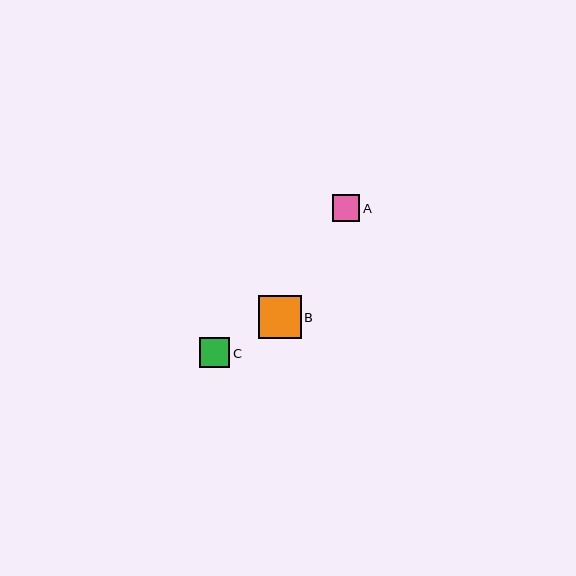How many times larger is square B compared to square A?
Square B is approximately 1.6 times the size of square A.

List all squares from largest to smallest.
From largest to smallest: B, C, A.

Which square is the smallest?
Square A is the smallest with a size of approximately 27 pixels.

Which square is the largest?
Square B is the largest with a size of approximately 43 pixels.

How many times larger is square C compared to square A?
Square C is approximately 1.1 times the size of square A.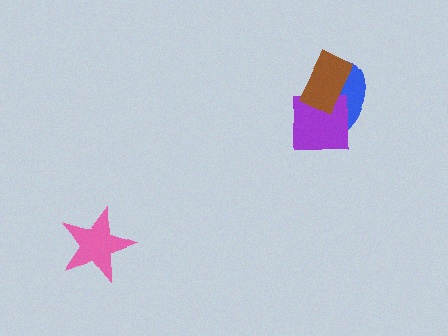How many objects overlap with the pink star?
0 objects overlap with the pink star.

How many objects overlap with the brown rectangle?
2 objects overlap with the brown rectangle.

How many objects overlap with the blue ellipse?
2 objects overlap with the blue ellipse.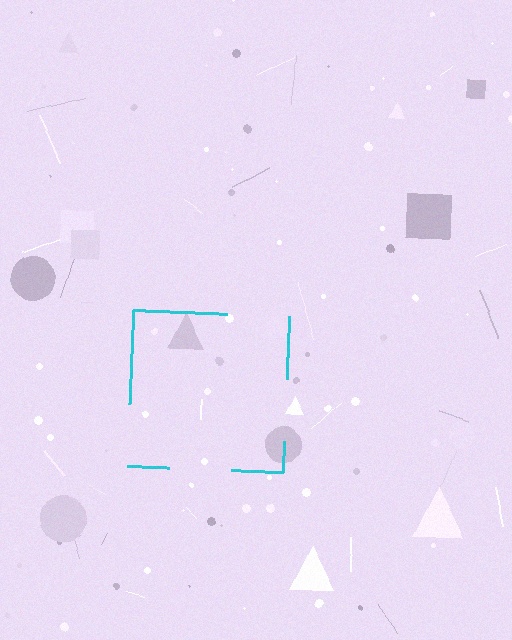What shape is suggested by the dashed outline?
The dashed outline suggests a square.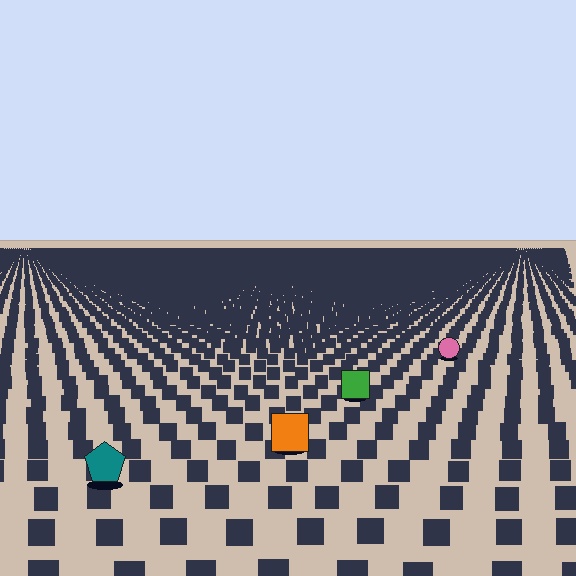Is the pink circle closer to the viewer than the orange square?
No. The orange square is closer — you can tell from the texture gradient: the ground texture is coarser near it.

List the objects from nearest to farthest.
From nearest to farthest: the teal pentagon, the orange square, the green square, the pink circle.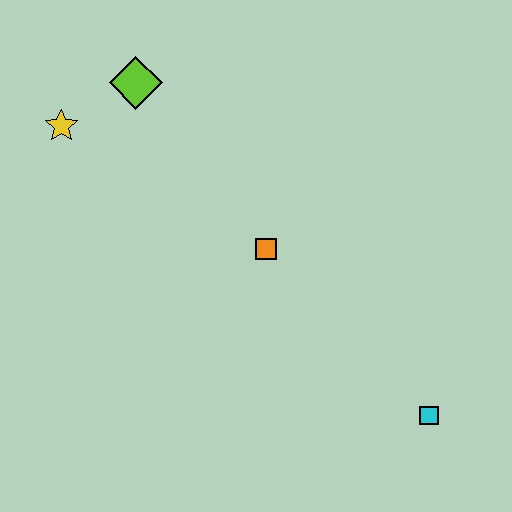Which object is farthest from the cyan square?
The yellow star is farthest from the cyan square.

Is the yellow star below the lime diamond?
Yes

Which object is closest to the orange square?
The lime diamond is closest to the orange square.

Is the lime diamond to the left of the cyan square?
Yes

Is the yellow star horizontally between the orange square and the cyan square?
No